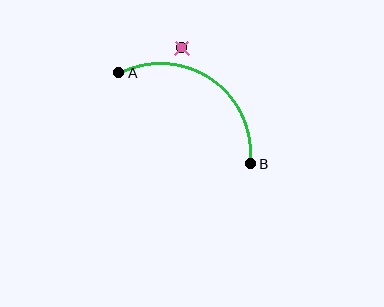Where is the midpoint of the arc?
The arc midpoint is the point on the curve farthest from the straight line joining A and B. It sits above and to the right of that line.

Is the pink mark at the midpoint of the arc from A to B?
No — the pink mark does not lie on the arc at all. It sits slightly outside the curve.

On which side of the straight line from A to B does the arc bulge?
The arc bulges above and to the right of the straight line connecting A and B.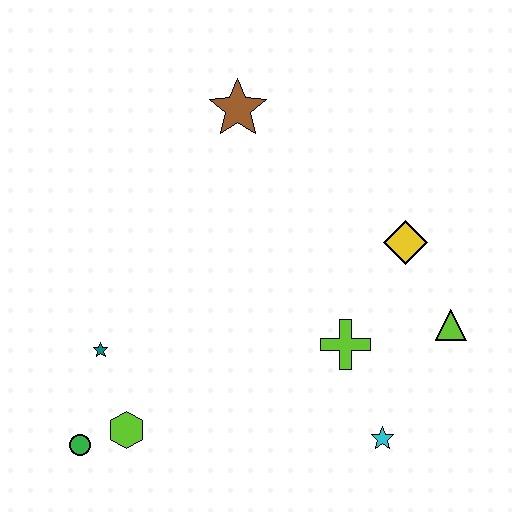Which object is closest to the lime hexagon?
The green circle is closest to the lime hexagon.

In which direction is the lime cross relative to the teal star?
The lime cross is to the right of the teal star.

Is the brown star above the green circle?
Yes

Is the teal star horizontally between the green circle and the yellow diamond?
Yes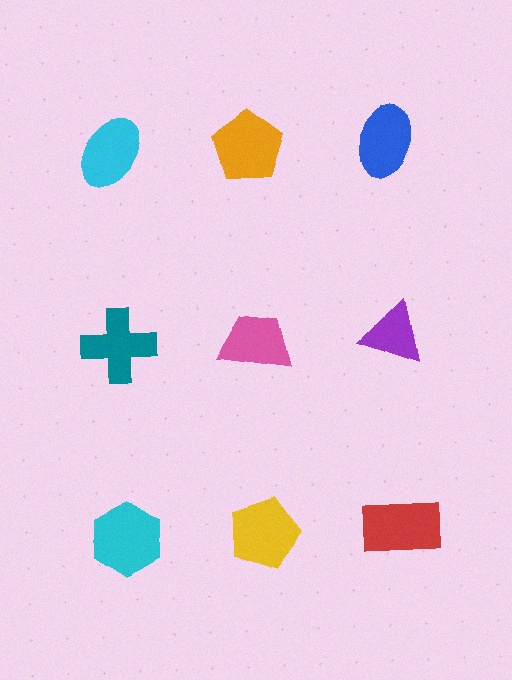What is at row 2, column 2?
A pink trapezoid.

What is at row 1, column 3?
A blue ellipse.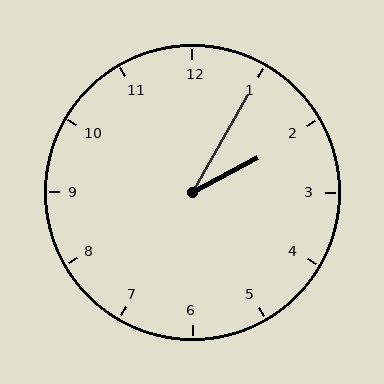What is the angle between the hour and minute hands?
Approximately 32 degrees.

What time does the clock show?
2:05.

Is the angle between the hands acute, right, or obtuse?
It is acute.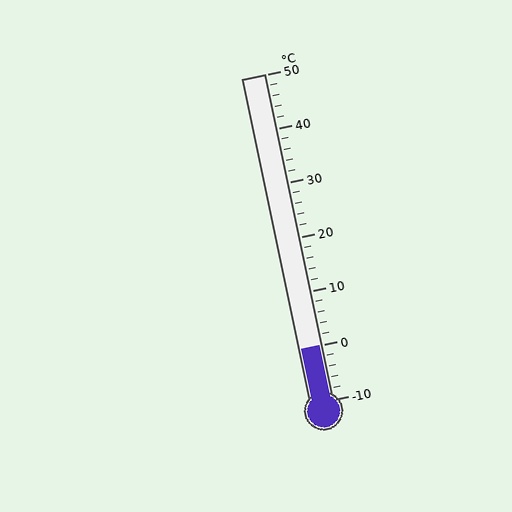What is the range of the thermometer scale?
The thermometer scale ranges from -10°C to 50°C.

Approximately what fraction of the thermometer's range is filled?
The thermometer is filled to approximately 15% of its range.